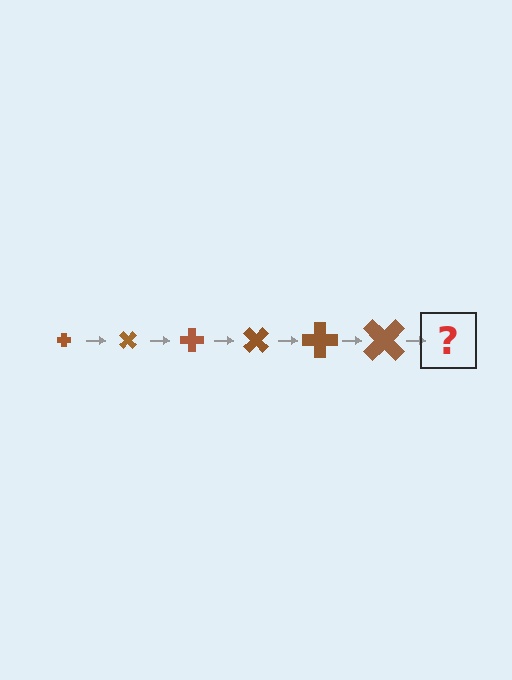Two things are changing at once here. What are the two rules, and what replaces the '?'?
The two rules are that the cross grows larger each step and it rotates 45 degrees each step. The '?' should be a cross, larger than the previous one and rotated 270 degrees from the start.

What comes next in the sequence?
The next element should be a cross, larger than the previous one and rotated 270 degrees from the start.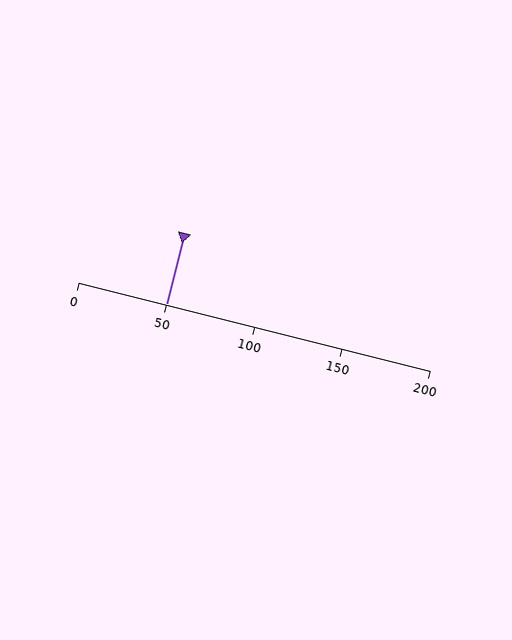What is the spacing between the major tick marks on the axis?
The major ticks are spaced 50 apart.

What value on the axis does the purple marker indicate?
The marker indicates approximately 50.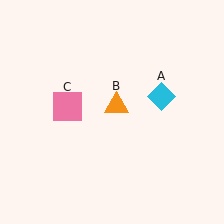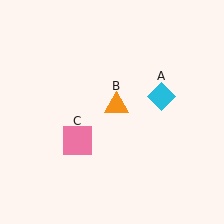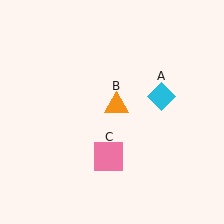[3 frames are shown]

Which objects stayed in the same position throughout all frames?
Cyan diamond (object A) and orange triangle (object B) remained stationary.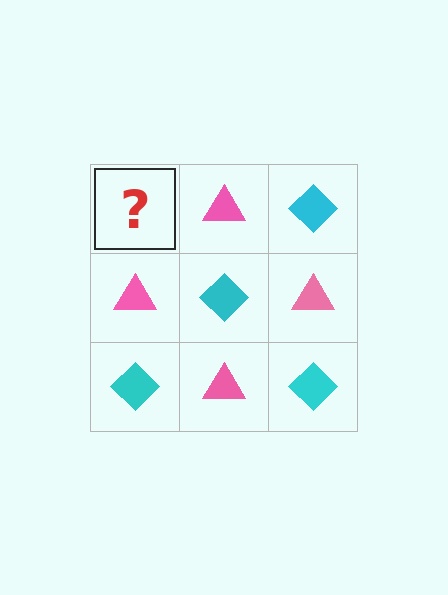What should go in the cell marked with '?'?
The missing cell should contain a cyan diamond.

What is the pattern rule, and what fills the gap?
The rule is that it alternates cyan diamond and pink triangle in a checkerboard pattern. The gap should be filled with a cyan diamond.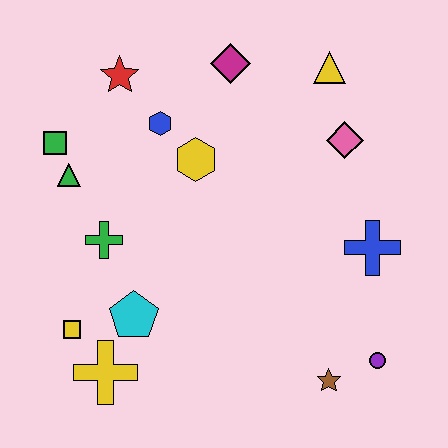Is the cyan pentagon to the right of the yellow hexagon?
No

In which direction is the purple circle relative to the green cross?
The purple circle is to the right of the green cross.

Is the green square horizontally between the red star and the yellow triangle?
No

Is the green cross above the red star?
No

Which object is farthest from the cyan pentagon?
The yellow triangle is farthest from the cyan pentagon.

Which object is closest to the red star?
The blue hexagon is closest to the red star.